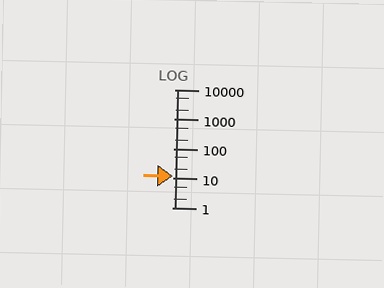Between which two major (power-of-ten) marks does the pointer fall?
The pointer is between 10 and 100.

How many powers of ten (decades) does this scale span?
The scale spans 4 decades, from 1 to 10000.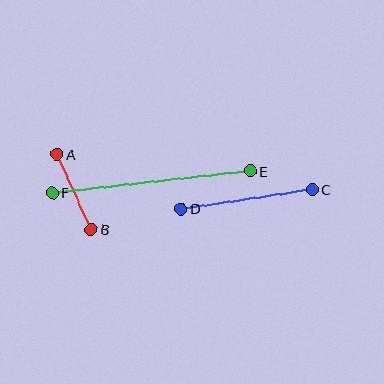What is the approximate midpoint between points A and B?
The midpoint is at approximately (74, 192) pixels.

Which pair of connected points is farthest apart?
Points E and F are farthest apart.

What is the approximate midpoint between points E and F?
The midpoint is at approximately (151, 182) pixels.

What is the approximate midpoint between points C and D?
The midpoint is at approximately (247, 199) pixels.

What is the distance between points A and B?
The distance is approximately 82 pixels.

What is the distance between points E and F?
The distance is approximately 199 pixels.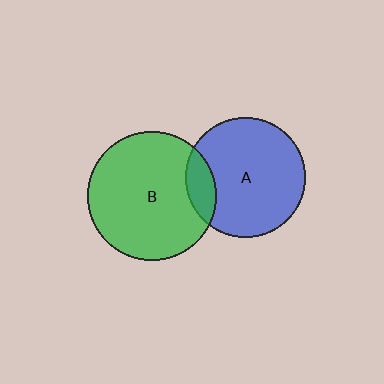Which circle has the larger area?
Circle B (green).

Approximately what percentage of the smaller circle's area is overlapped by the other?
Approximately 15%.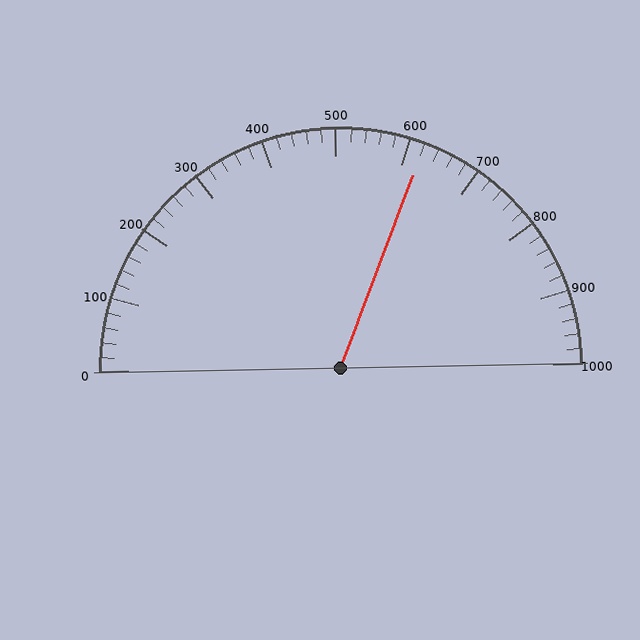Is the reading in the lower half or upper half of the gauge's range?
The reading is in the upper half of the range (0 to 1000).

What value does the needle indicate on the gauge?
The needle indicates approximately 620.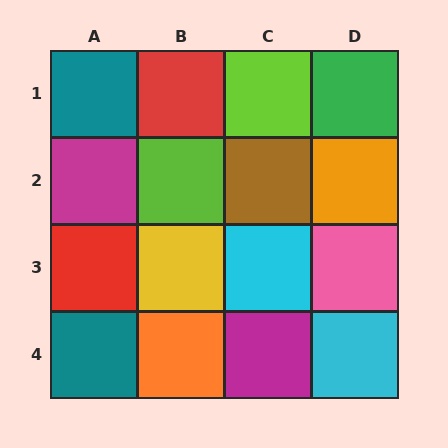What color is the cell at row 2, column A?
Magenta.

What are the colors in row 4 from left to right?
Teal, orange, magenta, cyan.